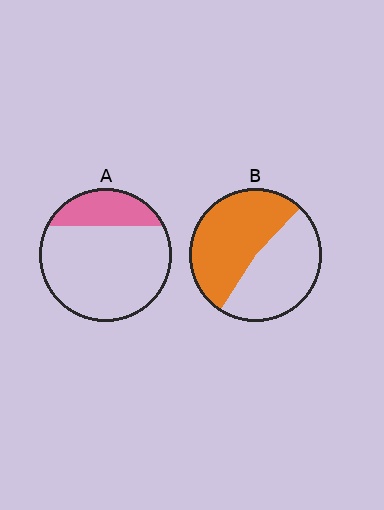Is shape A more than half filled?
No.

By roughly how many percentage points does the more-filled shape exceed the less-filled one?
By roughly 30 percentage points (B over A).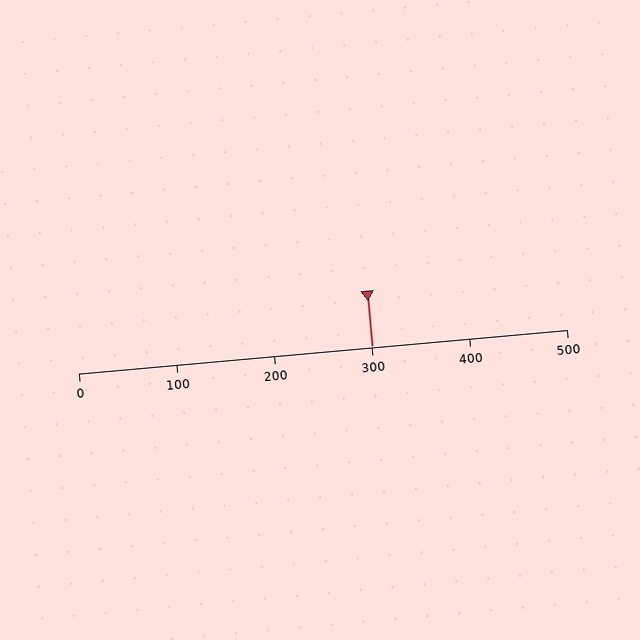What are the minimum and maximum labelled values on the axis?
The axis runs from 0 to 500.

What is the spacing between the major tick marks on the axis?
The major ticks are spaced 100 apart.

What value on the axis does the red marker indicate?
The marker indicates approximately 300.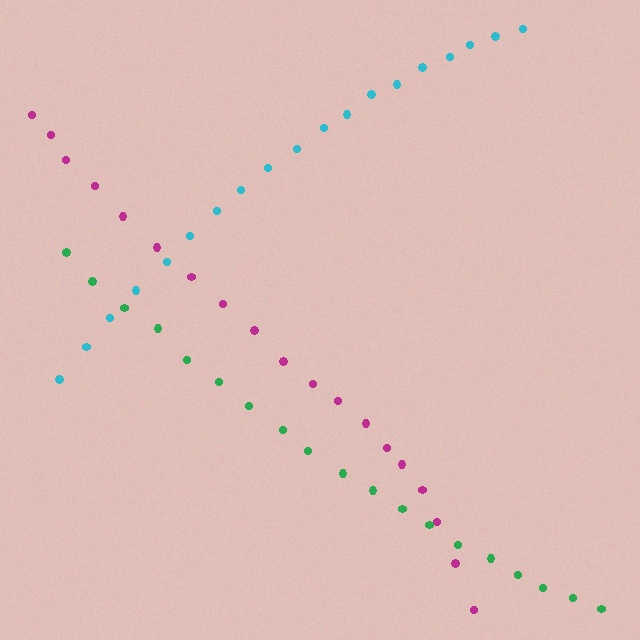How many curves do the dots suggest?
There are 3 distinct paths.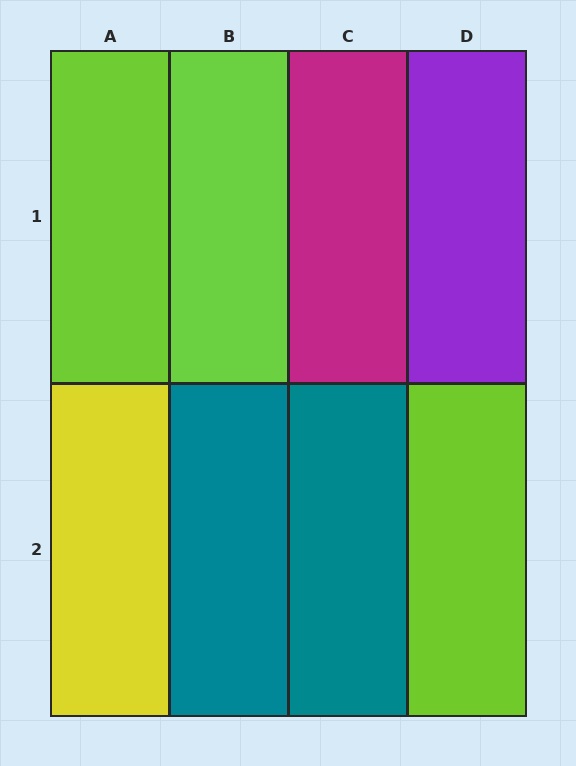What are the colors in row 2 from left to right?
Yellow, teal, teal, lime.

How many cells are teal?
2 cells are teal.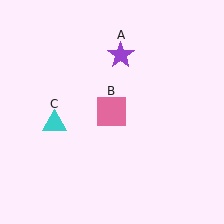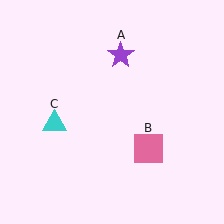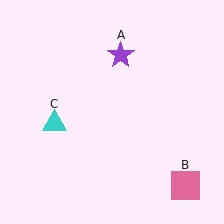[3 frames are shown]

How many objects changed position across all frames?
1 object changed position: pink square (object B).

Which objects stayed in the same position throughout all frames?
Purple star (object A) and cyan triangle (object C) remained stationary.